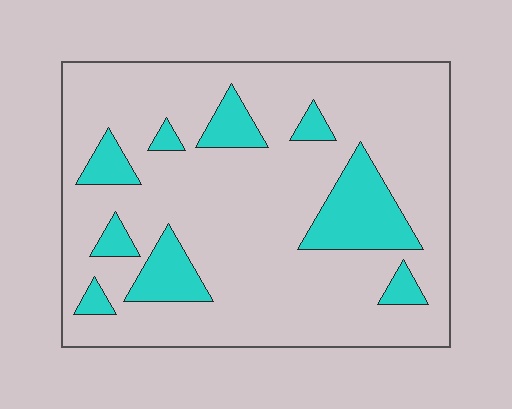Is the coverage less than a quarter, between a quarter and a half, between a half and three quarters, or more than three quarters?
Less than a quarter.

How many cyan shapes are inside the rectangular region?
9.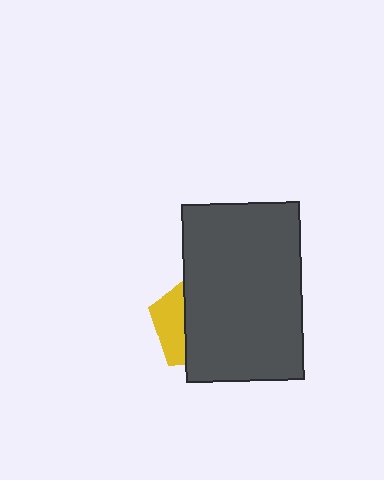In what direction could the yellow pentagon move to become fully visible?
The yellow pentagon could move left. That would shift it out from behind the dark gray rectangle entirely.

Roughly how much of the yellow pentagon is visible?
A small part of it is visible (roughly 30%).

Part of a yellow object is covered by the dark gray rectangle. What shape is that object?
It is a pentagon.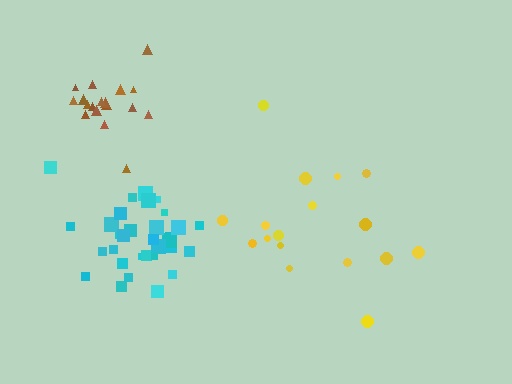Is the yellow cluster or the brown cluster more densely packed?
Brown.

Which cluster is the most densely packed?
Cyan.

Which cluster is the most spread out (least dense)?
Yellow.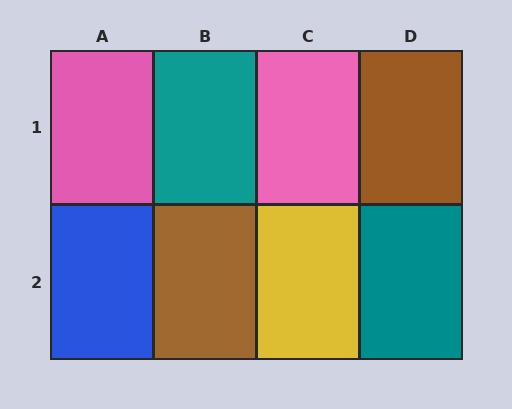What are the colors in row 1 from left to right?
Pink, teal, pink, brown.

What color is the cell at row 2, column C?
Yellow.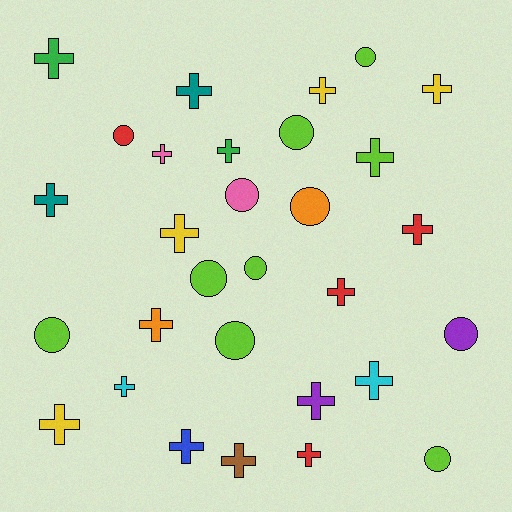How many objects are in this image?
There are 30 objects.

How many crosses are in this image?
There are 19 crosses.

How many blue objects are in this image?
There is 1 blue object.